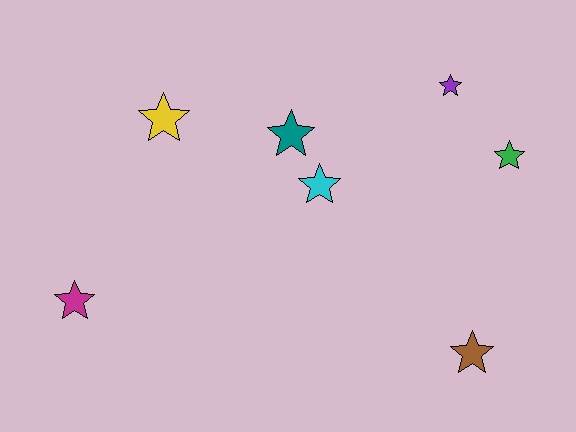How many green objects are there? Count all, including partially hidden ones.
There is 1 green object.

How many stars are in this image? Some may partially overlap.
There are 7 stars.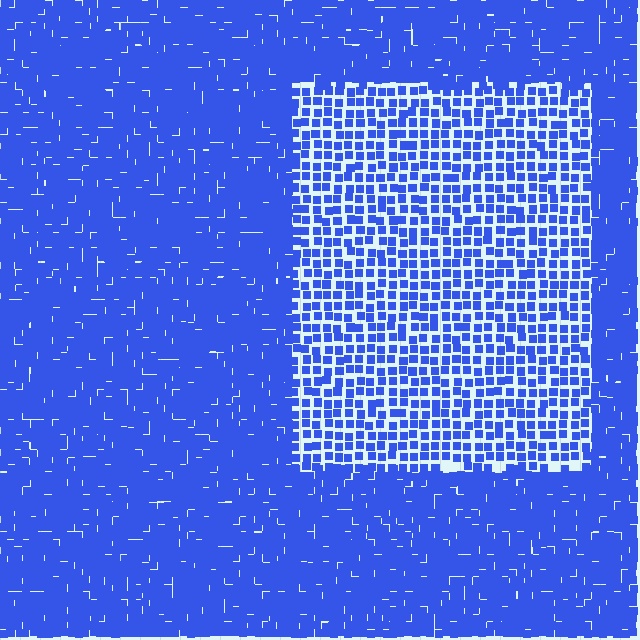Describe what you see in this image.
The image contains small blue elements arranged at two different densities. A rectangle-shaped region is visible where the elements are less densely packed than the surrounding area.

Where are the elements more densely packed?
The elements are more densely packed outside the rectangle boundary.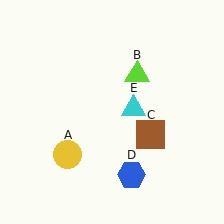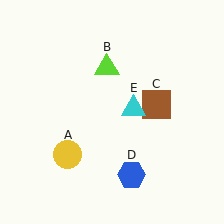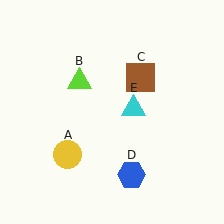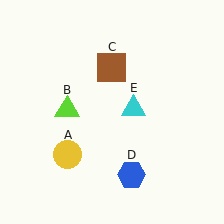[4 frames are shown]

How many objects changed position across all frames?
2 objects changed position: lime triangle (object B), brown square (object C).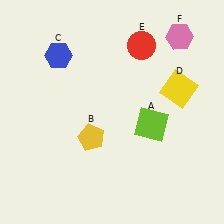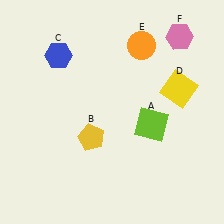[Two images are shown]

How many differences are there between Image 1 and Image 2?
There is 1 difference between the two images.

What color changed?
The circle (E) changed from red in Image 1 to orange in Image 2.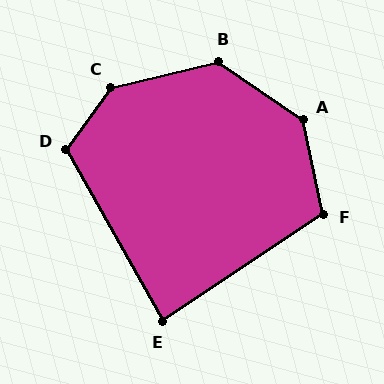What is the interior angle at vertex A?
Approximately 136 degrees (obtuse).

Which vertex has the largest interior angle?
C, at approximately 139 degrees.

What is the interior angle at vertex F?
Approximately 112 degrees (obtuse).